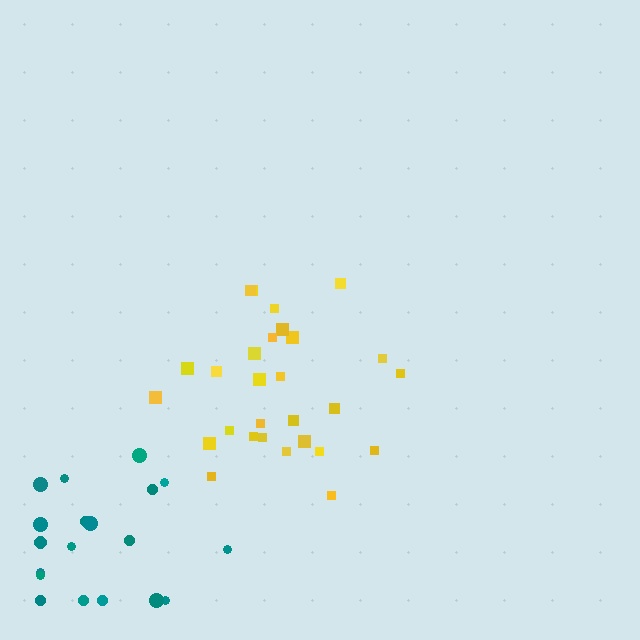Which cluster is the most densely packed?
Yellow.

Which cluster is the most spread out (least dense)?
Teal.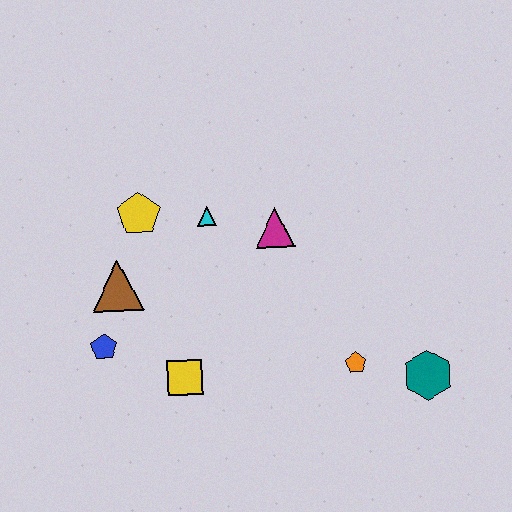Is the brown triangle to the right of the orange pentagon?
No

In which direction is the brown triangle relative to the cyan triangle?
The brown triangle is to the left of the cyan triangle.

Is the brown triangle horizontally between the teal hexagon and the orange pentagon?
No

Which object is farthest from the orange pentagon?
The yellow pentagon is farthest from the orange pentagon.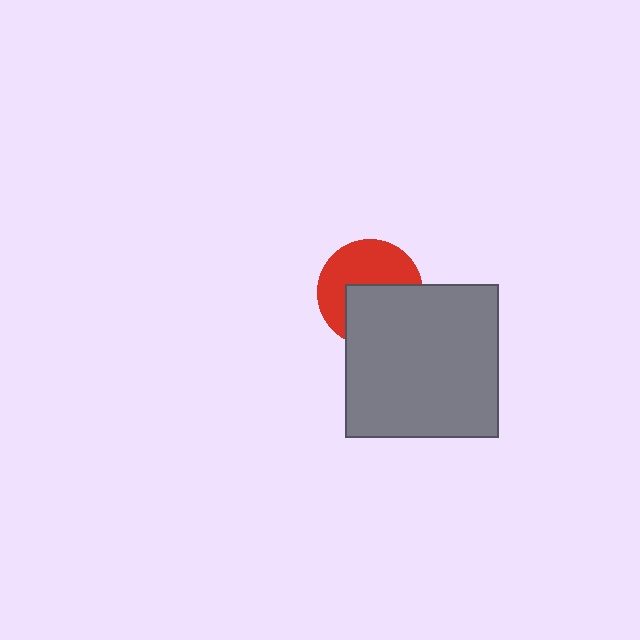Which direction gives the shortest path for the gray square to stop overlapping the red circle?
Moving down gives the shortest separation.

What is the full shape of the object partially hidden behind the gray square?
The partially hidden object is a red circle.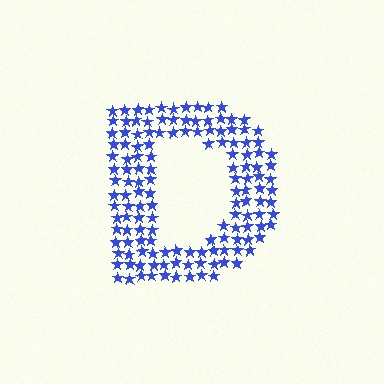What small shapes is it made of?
It is made of small stars.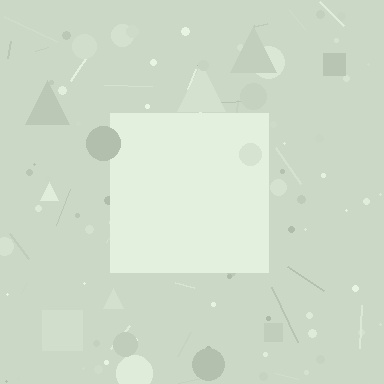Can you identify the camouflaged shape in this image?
The camouflaged shape is a square.